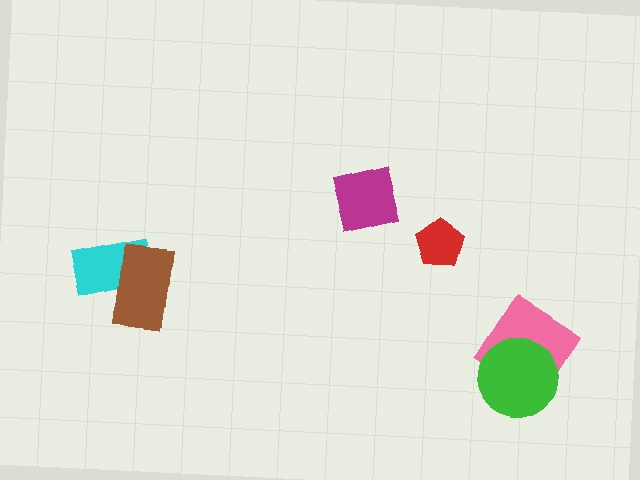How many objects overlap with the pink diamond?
1 object overlaps with the pink diamond.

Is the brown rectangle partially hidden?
No, no other shape covers it.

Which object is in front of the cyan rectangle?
The brown rectangle is in front of the cyan rectangle.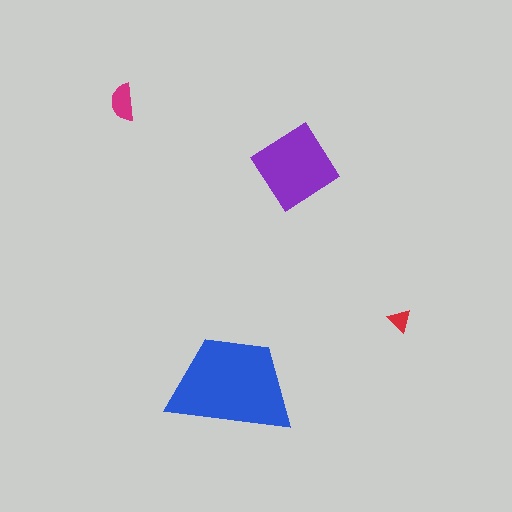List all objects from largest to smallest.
The blue trapezoid, the purple diamond, the magenta semicircle, the red triangle.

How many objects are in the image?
There are 4 objects in the image.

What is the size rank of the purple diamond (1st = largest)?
2nd.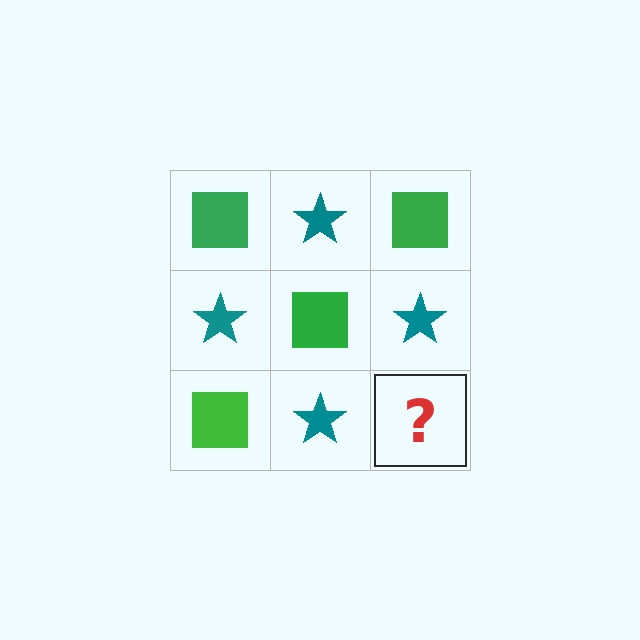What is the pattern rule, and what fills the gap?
The rule is that it alternates green square and teal star in a checkerboard pattern. The gap should be filled with a green square.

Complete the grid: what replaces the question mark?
The question mark should be replaced with a green square.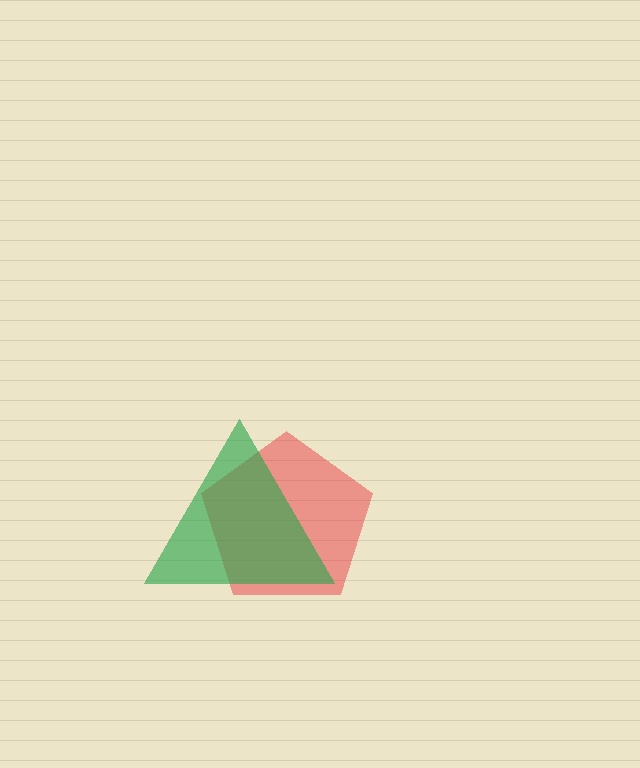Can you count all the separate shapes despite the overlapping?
Yes, there are 2 separate shapes.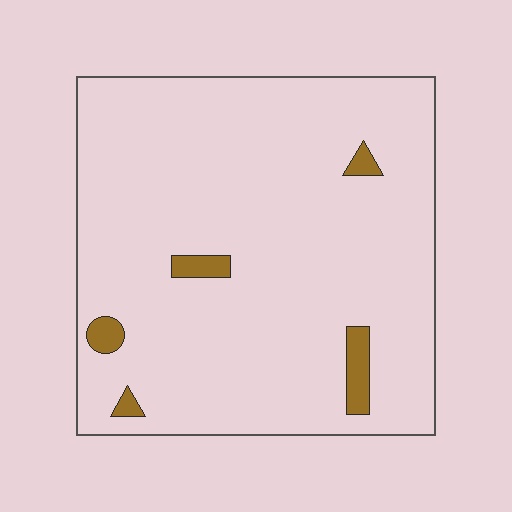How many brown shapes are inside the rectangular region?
5.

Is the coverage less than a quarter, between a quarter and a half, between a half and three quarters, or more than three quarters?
Less than a quarter.